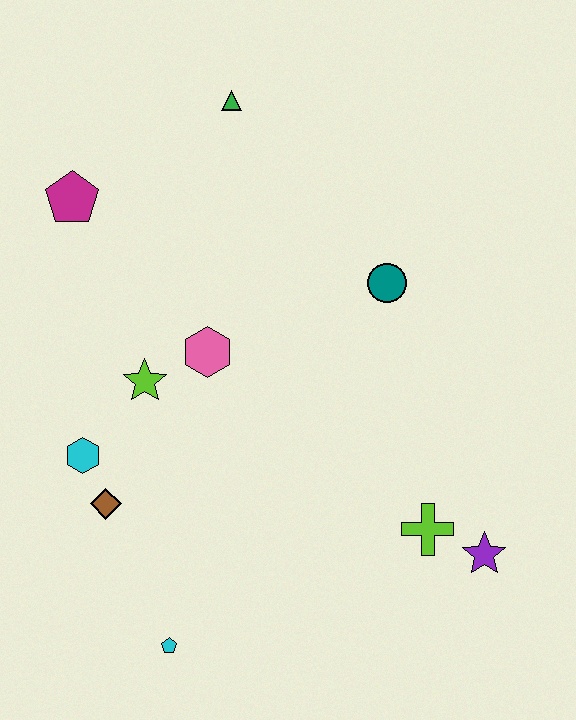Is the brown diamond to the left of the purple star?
Yes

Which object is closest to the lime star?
The pink hexagon is closest to the lime star.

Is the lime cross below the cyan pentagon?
No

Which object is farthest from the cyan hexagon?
The purple star is farthest from the cyan hexagon.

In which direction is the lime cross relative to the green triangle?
The lime cross is below the green triangle.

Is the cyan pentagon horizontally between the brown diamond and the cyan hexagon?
No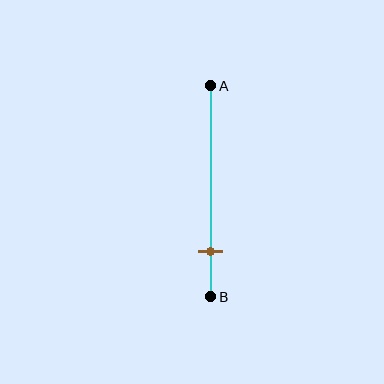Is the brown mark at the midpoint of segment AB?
No, the mark is at about 80% from A, not at the 50% midpoint.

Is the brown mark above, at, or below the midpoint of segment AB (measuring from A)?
The brown mark is below the midpoint of segment AB.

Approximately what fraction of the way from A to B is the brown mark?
The brown mark is approximately 80% of the way from A to B.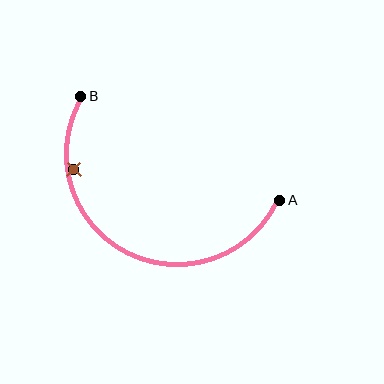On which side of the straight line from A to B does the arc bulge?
The arc bulges below the straight line connecting A and B.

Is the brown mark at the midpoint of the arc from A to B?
No — the brown mark does not lie on the arc at all. It sits slightly inside the curve.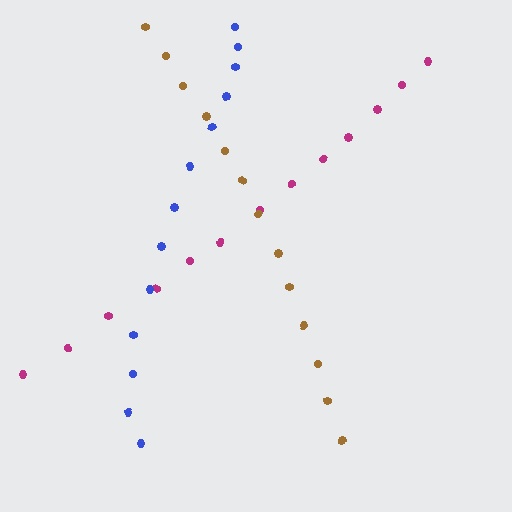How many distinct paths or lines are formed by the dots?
There are 3 distinct paths.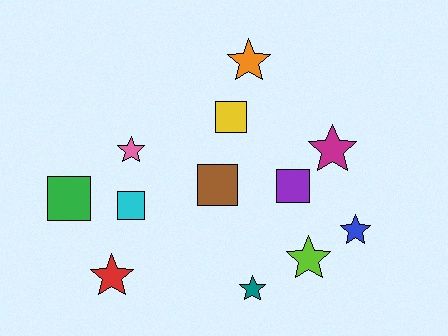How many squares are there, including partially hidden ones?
There are 5 squares.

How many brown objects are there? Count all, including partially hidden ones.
There is 1 brown object.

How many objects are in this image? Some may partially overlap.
There are 12 objects.